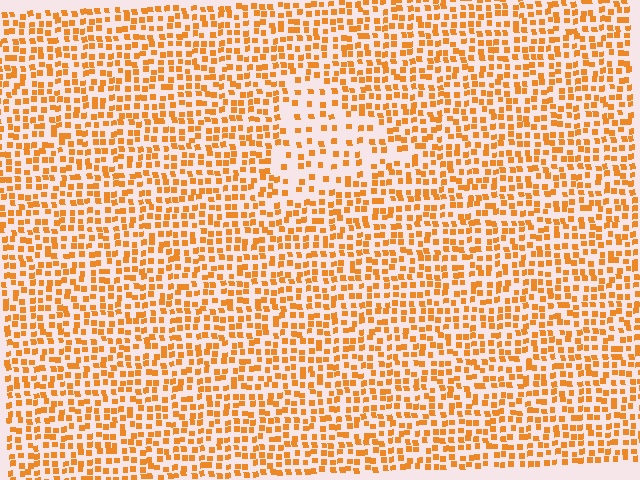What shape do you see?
I see a triangle.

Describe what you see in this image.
The image contains small orange elements arranged at two different densities. A triangle-shaped region is visible where the elements are less densely packed than the surrounding area.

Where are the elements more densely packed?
The elements are more densely packed outside the triangle boundary.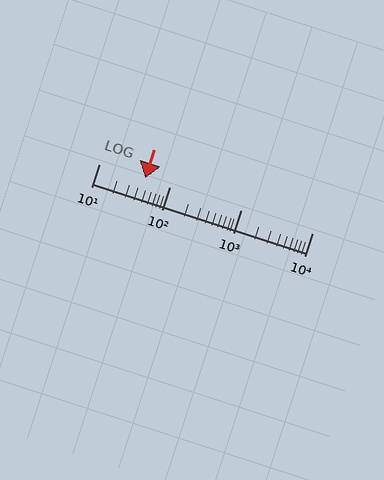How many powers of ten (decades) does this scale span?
The scale spans 3 decades, from 10 to 10000.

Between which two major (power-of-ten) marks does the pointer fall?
The pointer is between 10 and 100.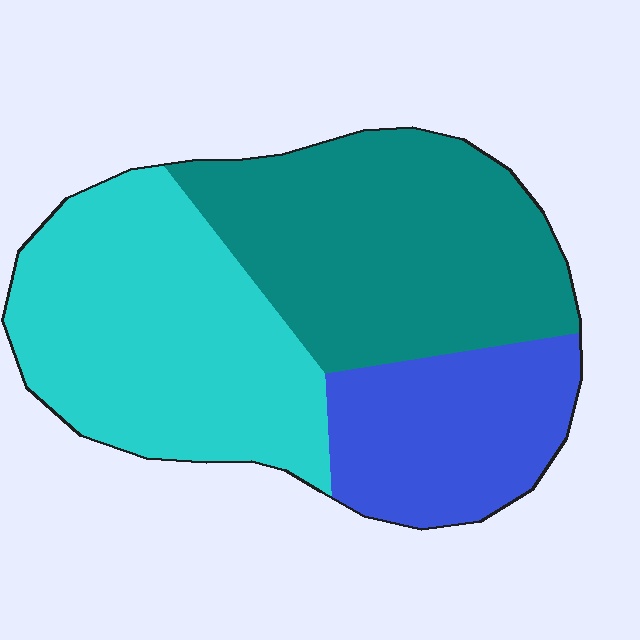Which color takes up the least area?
Blue, at roughly 20%.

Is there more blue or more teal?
Teal.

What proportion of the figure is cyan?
Cyan covers about 40% of the figure.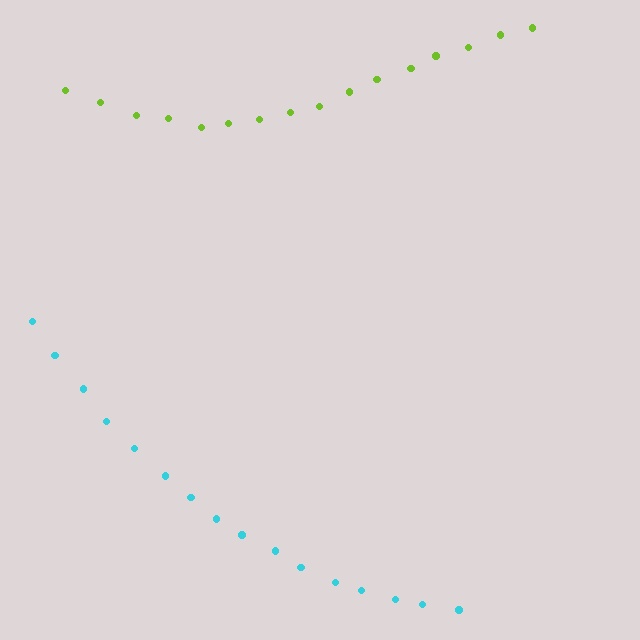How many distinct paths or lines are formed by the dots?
There are 2 distinct paths.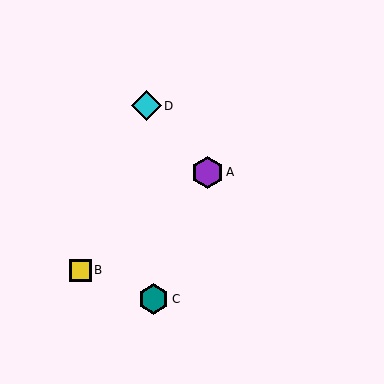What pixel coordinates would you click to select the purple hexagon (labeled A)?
Click at (207, 172) to select the purple hexagon A.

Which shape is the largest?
The purple hexagon (labeled A) is the largest.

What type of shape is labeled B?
Shape B is a yellow square.